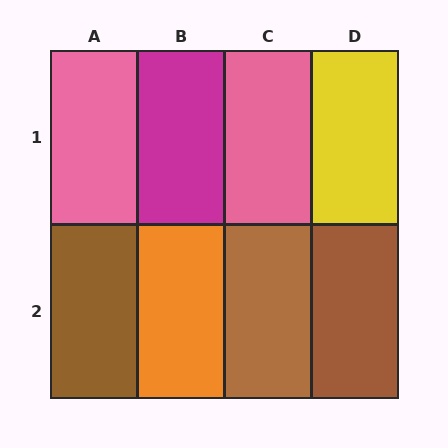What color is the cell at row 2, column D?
Brown.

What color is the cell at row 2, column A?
Brown.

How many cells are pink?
2 cells are pink.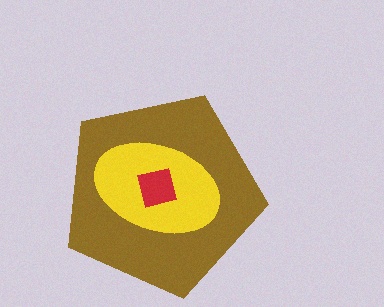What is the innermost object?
The red square.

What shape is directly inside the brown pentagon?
The yellow ellipse.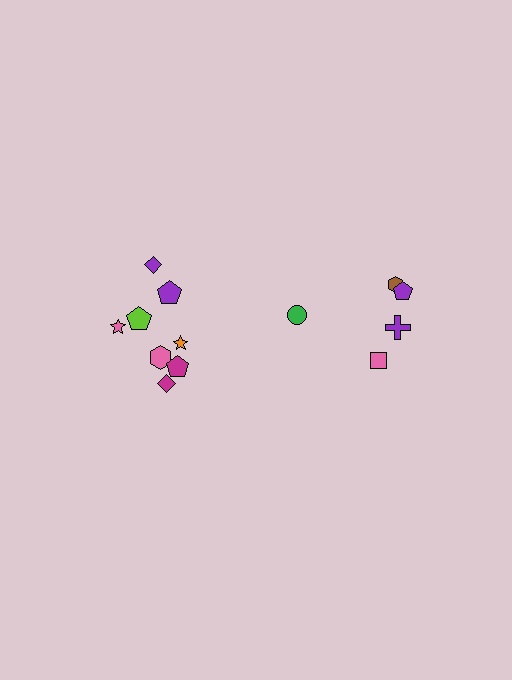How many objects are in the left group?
There are 8 objects.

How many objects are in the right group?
There are 5 objects.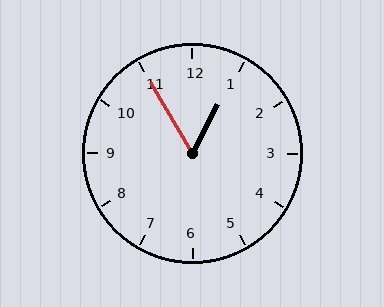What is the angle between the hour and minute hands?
Approximately 58 degrees.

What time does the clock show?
12:55.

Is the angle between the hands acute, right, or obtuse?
It is acute.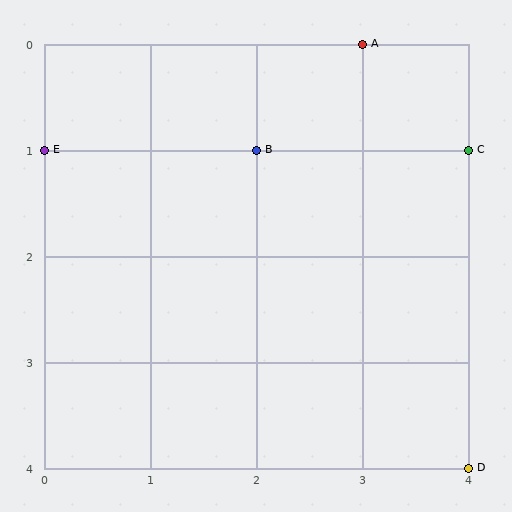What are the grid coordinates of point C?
Point C is at grid coordinates (4, 1).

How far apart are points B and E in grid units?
Points B and E are 2 columns apart.